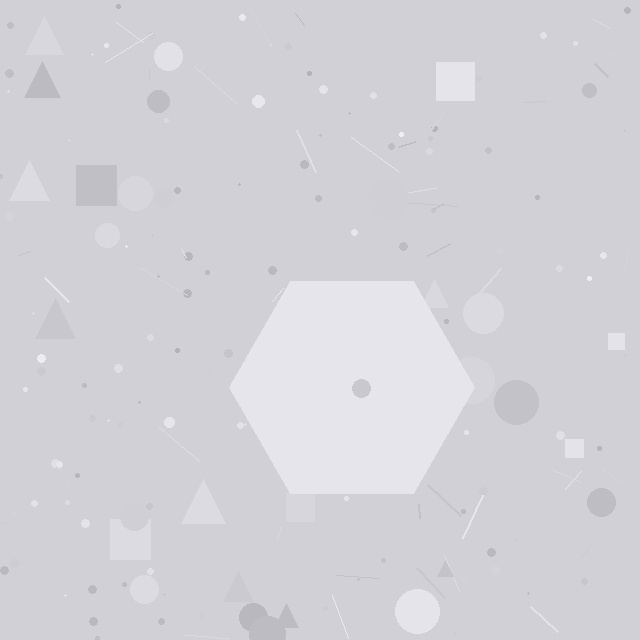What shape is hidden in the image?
A hexagon is hidden in the image.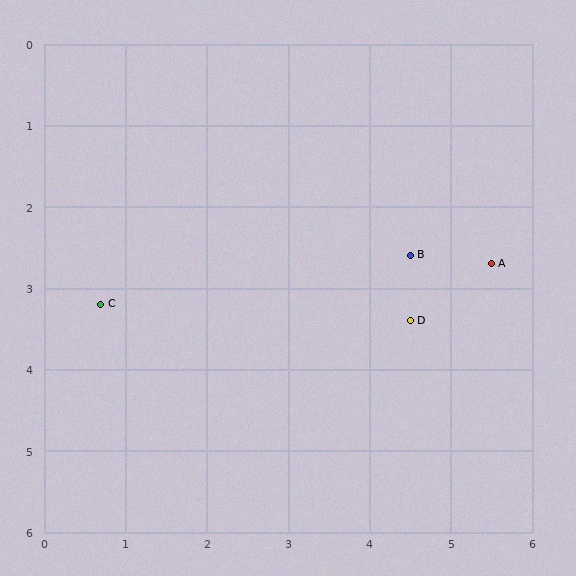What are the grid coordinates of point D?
Point D is at approximately (4.5, 3.4).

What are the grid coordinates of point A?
Point A is at approximately (5.5, 2.7).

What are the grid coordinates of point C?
Point C is at approximately (0.7, 3.2).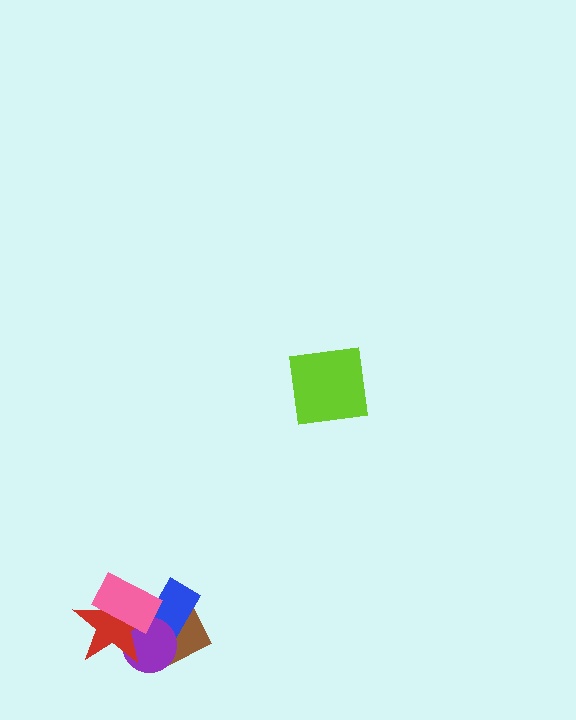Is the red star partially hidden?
Yes, it is partially covered by another shape.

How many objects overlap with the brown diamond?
4 objects overlap with the brown diamond.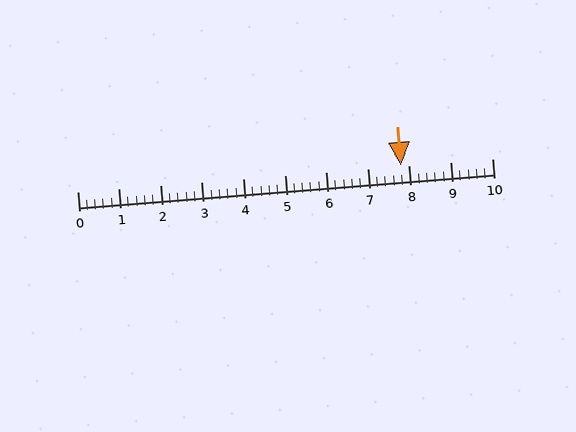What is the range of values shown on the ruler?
The ruler shows values from 0 to 10.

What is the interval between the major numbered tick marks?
The major tick marks are spaced 1 units apart.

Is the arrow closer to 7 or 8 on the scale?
The arrow is closer to 8.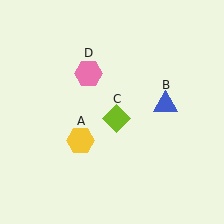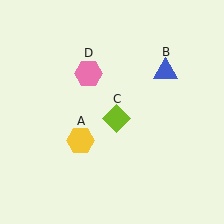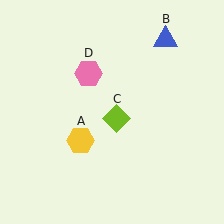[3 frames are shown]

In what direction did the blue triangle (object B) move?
The blue triangle (object B) moved up.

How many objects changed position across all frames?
1 object changed position: blue triangle (object B).